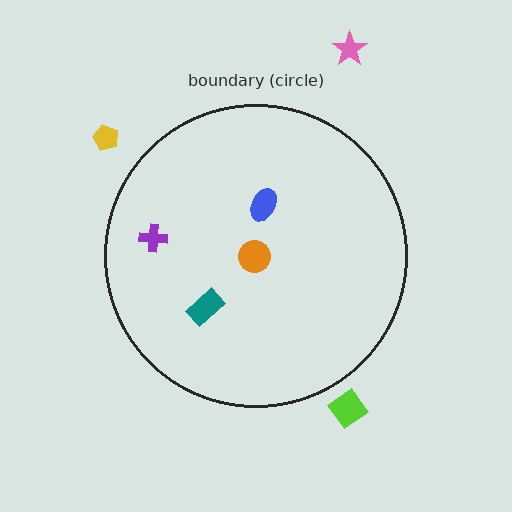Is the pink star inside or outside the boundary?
Outside.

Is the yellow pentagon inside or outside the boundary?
Outside.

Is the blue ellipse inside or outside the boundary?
Inside.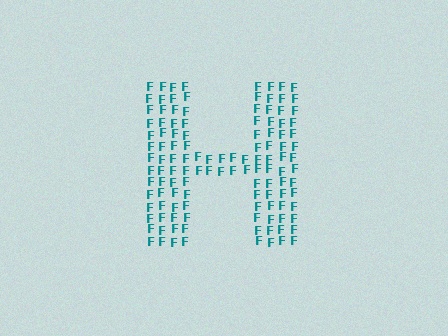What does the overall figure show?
The overall figure shows the letter H.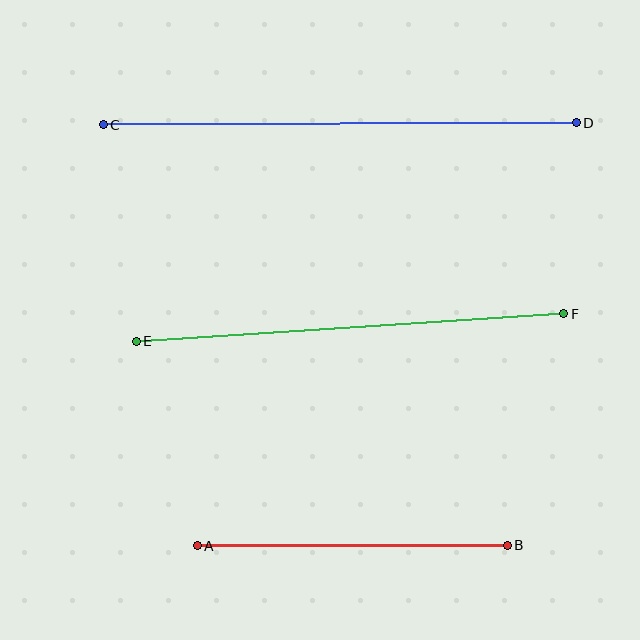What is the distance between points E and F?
The distance is approximately 429 pixels.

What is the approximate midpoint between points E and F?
The midpoint is at approximately (350, 327) pixels.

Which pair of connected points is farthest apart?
Points C and D are farthest apart.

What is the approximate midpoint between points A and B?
The midpoint is at approximately (352, 545) pixels.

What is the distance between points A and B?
The distance is approximately 310 pixels.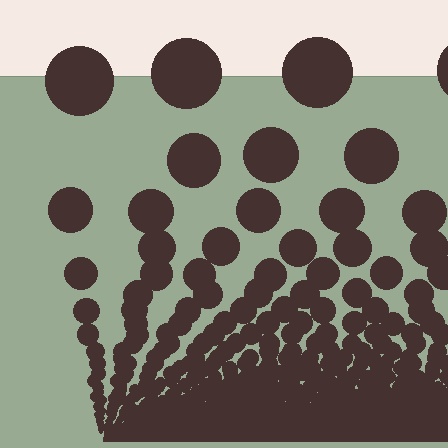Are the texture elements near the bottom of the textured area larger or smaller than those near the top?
Smaller. The gradient is inverted — elements near the bottom are smaller and denser.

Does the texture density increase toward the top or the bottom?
Density increases toward the bottom.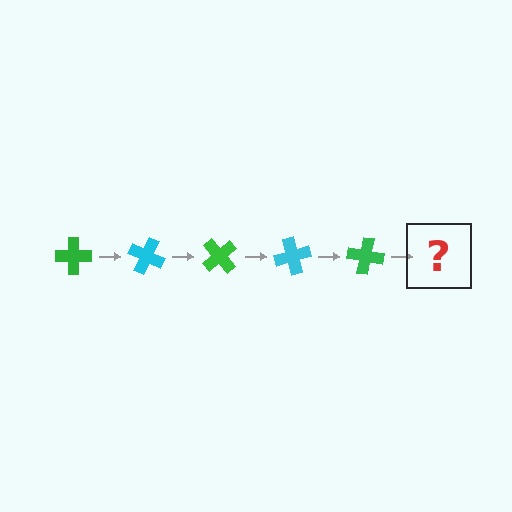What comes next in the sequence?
The next element should be a cyan cross, rotated 125 degrees from the start.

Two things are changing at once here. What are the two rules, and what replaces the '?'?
The two rules are that it rotates 25 degrees each step and the color cycles through green and cyan. The '?' should be a cyan cross, rotated 125 degrees from the start.